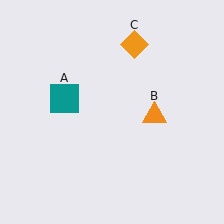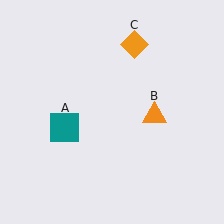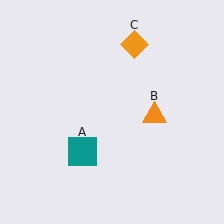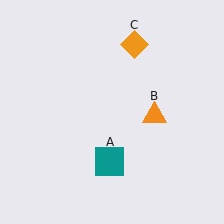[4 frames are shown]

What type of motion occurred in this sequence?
The teal square (object A) rotated counterclockwise around the center of the scene.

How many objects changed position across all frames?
1 object changed position: teal square (object A).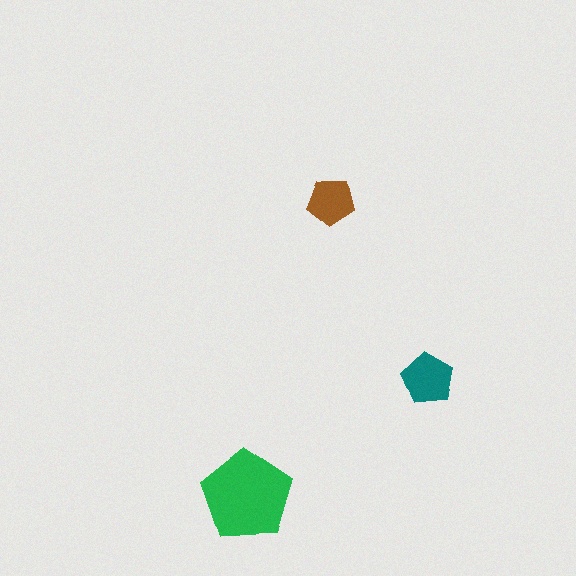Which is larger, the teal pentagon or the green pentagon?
The green one.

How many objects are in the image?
There are 3 objects in the image.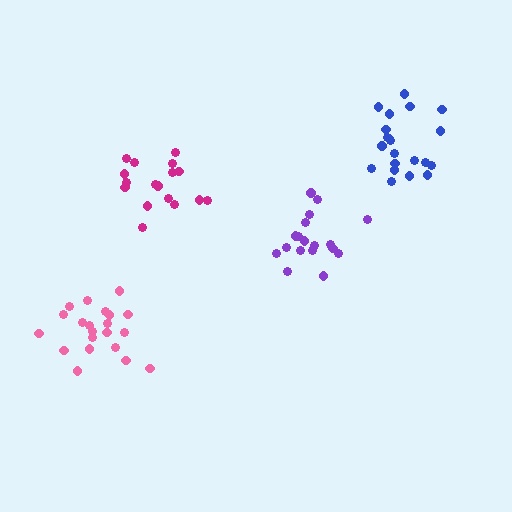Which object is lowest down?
The pink cluster is bottommost.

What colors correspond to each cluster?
The clusters are colored: purple, blue, magenta, pink.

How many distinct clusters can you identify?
There are 4 distinct clusters.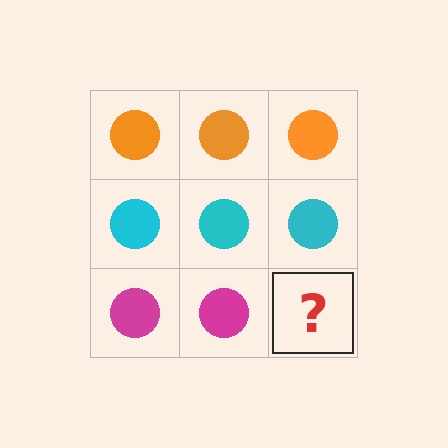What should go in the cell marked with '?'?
The missing cell should contain a magenta circle.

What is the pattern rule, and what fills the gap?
The rule is that each row has a consistent color. The gap should be filled with a magenta circle.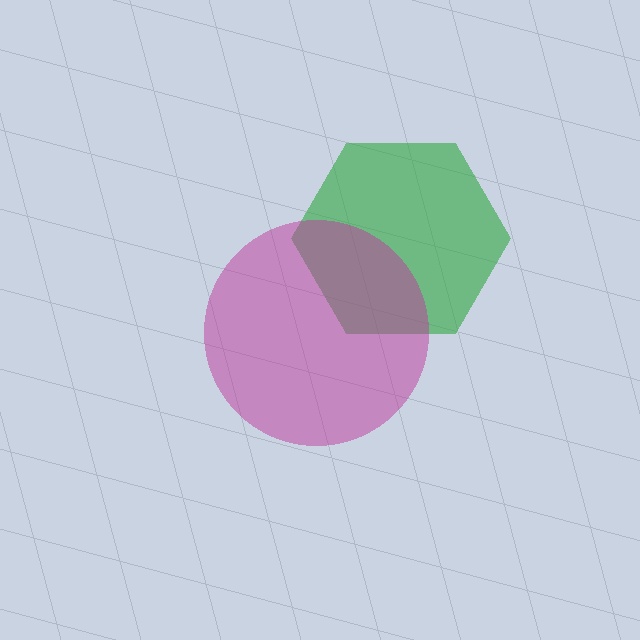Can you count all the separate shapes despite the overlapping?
Yes, there are 2 separate shapes.